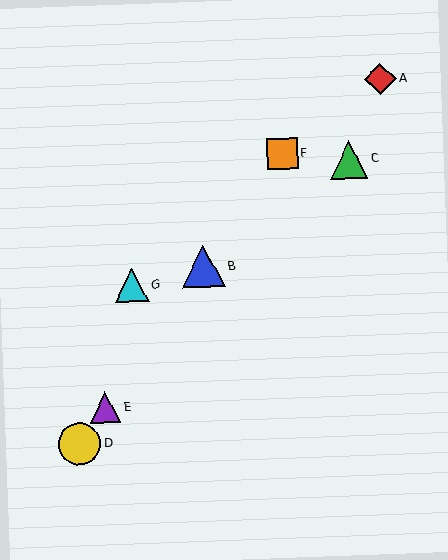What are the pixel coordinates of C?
Object C is at (349, 160).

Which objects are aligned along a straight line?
Objects B, D, E, F are aligned along a straight line.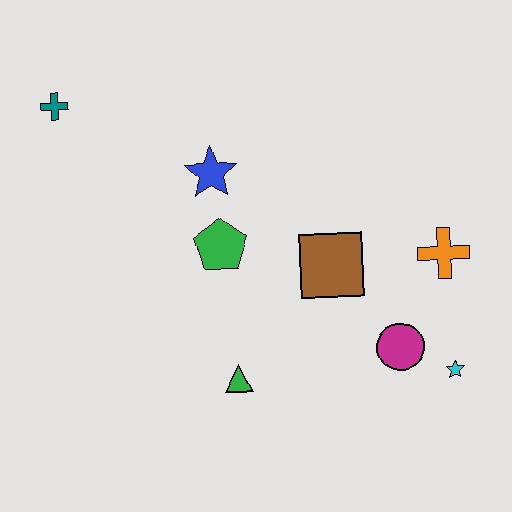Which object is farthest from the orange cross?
The teal cross is farthest from the orange cross.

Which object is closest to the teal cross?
The blue star is closest to the teal cross.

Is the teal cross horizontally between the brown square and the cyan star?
No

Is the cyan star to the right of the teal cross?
Yes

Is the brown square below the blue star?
Yes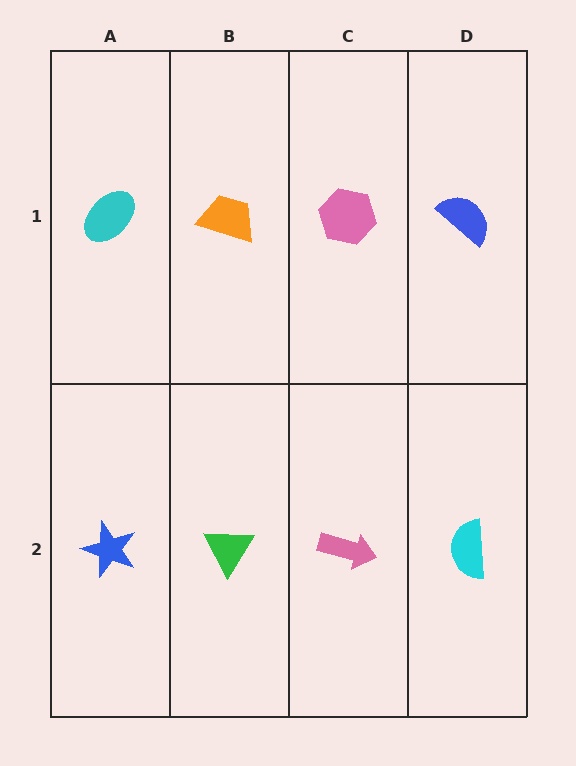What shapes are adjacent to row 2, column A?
A cyan ellipse (row 1, column A), a green triangle (row 2, column B).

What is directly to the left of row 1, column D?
A pink hexagon.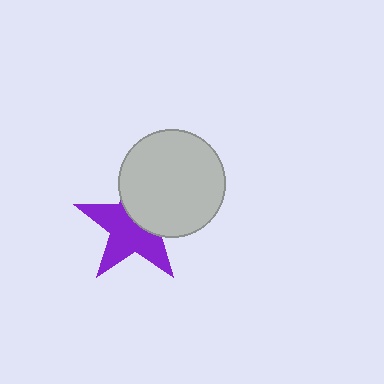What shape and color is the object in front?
The object in front is a light gray circle.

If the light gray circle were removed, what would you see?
You would see the complete purple star.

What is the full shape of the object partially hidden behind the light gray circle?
The partially hidden object is a purple star.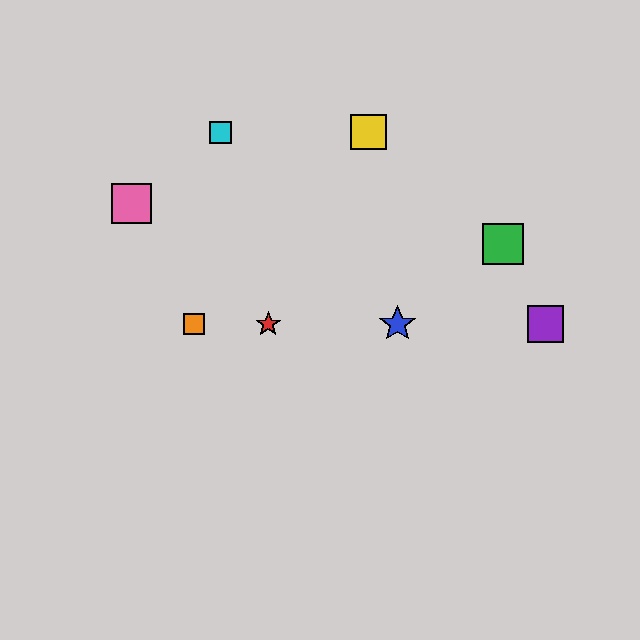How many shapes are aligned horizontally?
4 shapes (the red star, the blue star, the purple square, the orange square) are aligned horizontally.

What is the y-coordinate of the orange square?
The orange square is at y≈324.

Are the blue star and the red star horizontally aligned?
Yes, both are at y≈324.